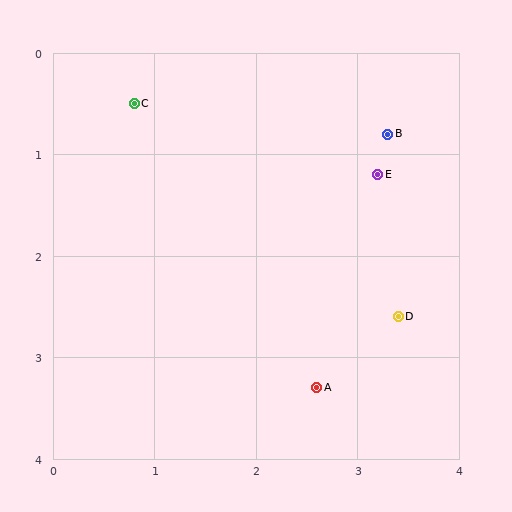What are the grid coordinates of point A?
Point A is at approximately (2.6, 3.3).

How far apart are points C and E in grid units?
Points C and E are about 2.5 grid units apart.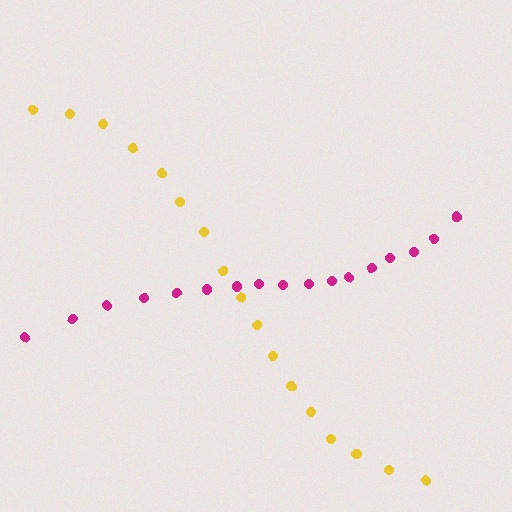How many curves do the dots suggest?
There are 2 distinct paths.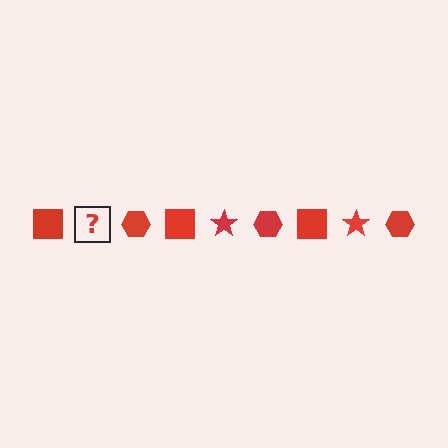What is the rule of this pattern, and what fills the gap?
The rule is that the pattern cycles through square, star, hexagon shapes in red. The gap should be filled with a red star.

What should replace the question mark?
The question mark should be replaced with a red star.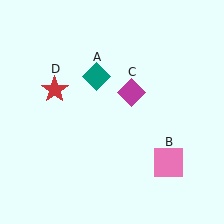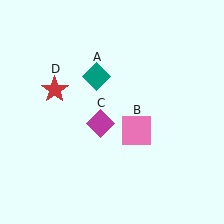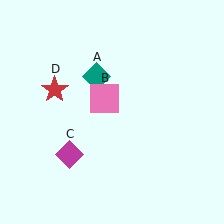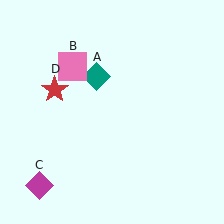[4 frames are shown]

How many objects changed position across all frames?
2 objects changed position: pink square (object B), magenta diamond (object C).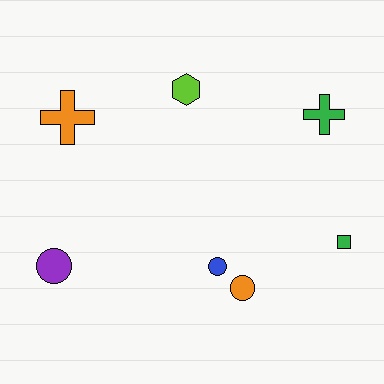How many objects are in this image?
There are 7 objects.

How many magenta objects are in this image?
There are no magenta objects.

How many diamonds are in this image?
There are no diamonds.